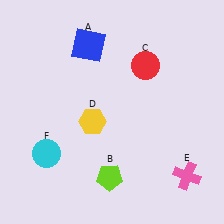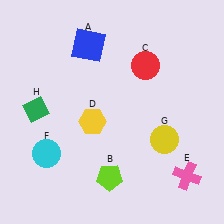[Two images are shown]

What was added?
A yellow circle (G), a green diamond (H) were added in Image 2.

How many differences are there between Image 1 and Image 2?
There are 2 differences between the two images.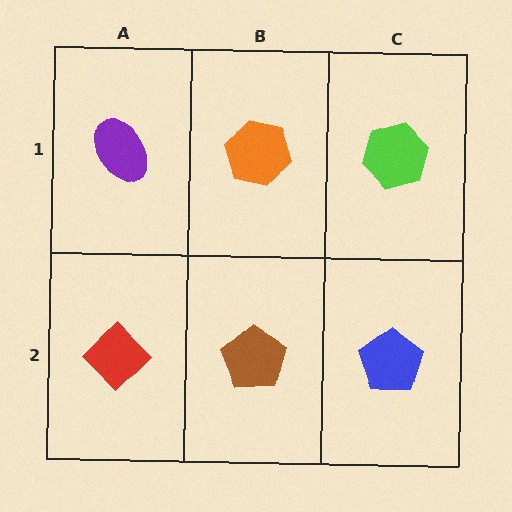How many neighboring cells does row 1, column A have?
2.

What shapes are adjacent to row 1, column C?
A blue pentagon (row 2, column C), an orange hexagon (row 1, column B).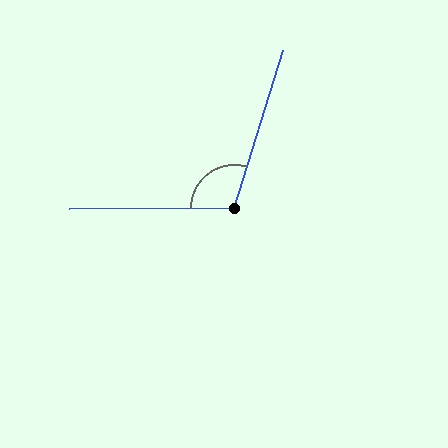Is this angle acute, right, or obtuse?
It is obtuse.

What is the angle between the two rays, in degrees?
Approximately 107 degrees.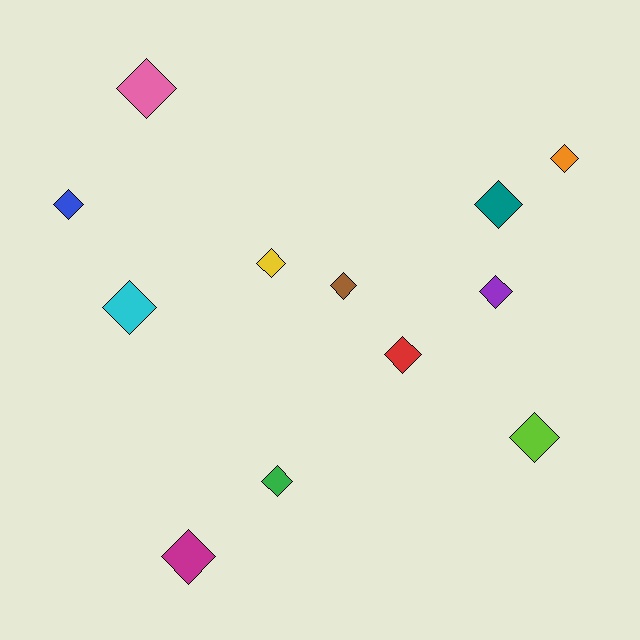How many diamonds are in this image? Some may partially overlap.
There are 12 diamonds.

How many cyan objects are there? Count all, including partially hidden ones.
There is 1 cyan object.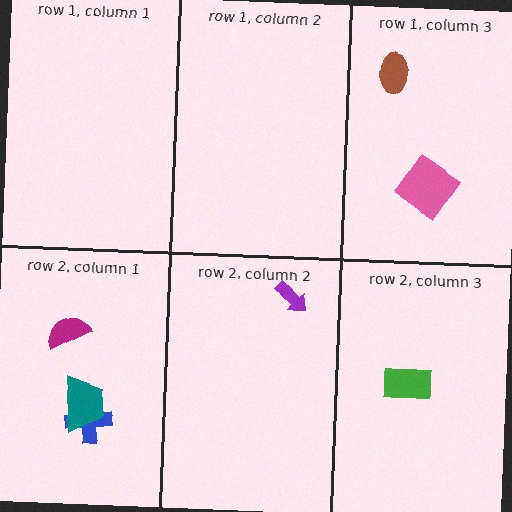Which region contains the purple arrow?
The row 2, column 2 region.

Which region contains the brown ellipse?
The row 1, column 3 region.